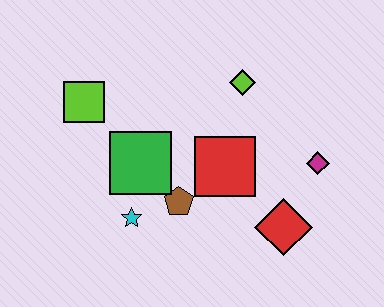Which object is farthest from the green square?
The magenta diamond is farthest from the green square.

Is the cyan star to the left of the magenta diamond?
Yes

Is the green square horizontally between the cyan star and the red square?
Yes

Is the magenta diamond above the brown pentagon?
Yes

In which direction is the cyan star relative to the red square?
The cyan star is to the left of the red square.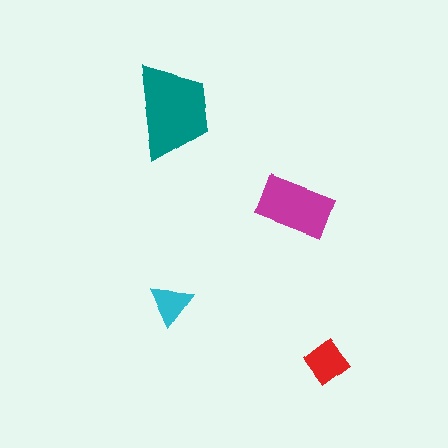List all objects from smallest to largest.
The cyan triangle, the red diamond, the magenta rectangle, the teal trapezoid.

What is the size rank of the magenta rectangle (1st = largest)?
2nd.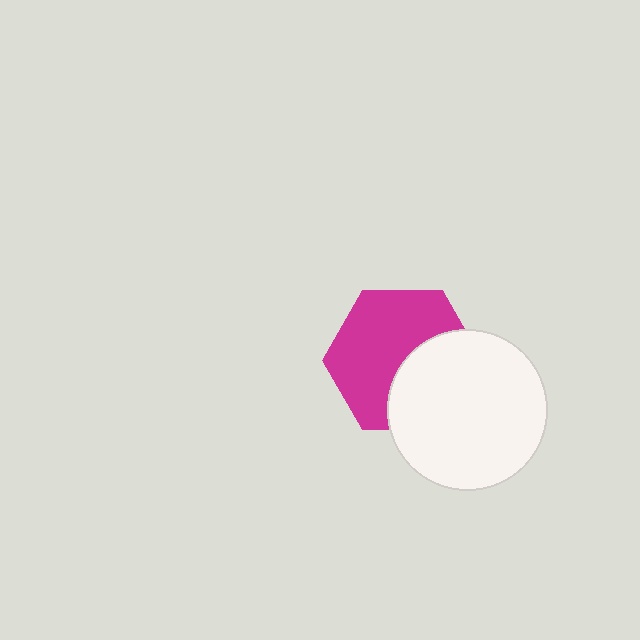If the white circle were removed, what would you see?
You would see the complete magenta hexagon.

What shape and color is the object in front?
The object in front is a white circle.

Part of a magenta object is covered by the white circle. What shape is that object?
It is a hexagon.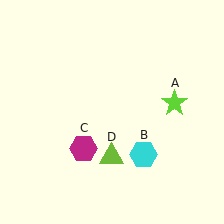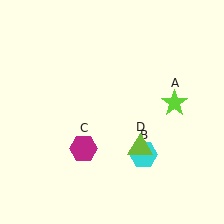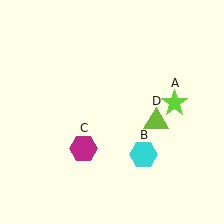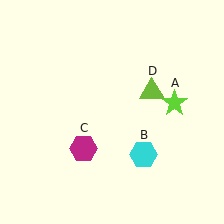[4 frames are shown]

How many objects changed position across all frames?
1 object changed position: lime triangle (object D).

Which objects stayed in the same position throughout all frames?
Lime star (object A) and cyan hexagon (object B) and magenta hexagon (object C) remained stationary.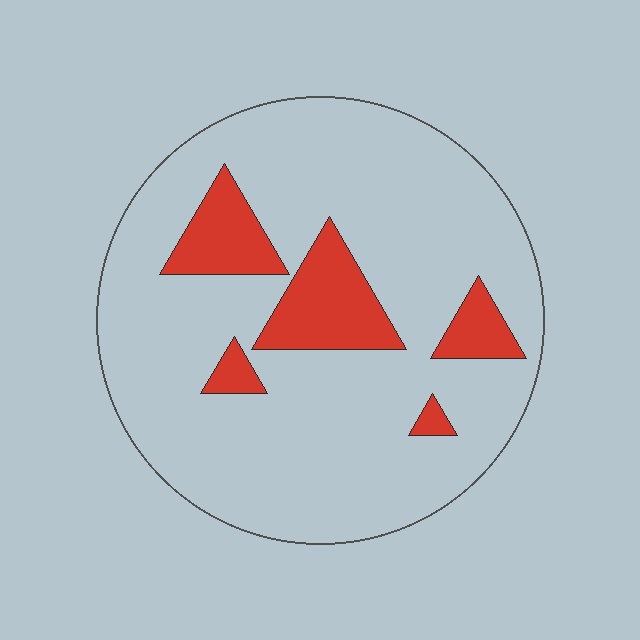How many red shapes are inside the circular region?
5.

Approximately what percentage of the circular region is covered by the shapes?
Approximately 15%.